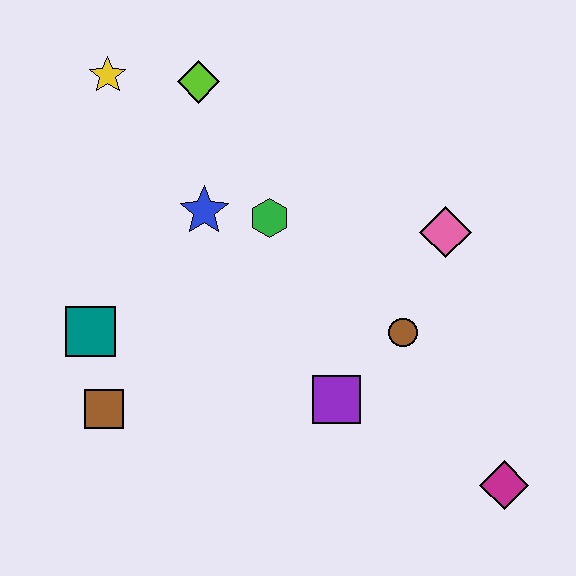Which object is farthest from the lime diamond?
The magenta diamond is farthest from the lime diamond.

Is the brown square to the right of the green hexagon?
No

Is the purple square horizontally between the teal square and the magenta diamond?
Yes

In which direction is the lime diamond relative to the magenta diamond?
The lime diamond is above the magenta diamond.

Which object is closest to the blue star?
The green hexagon is closest to the blue star.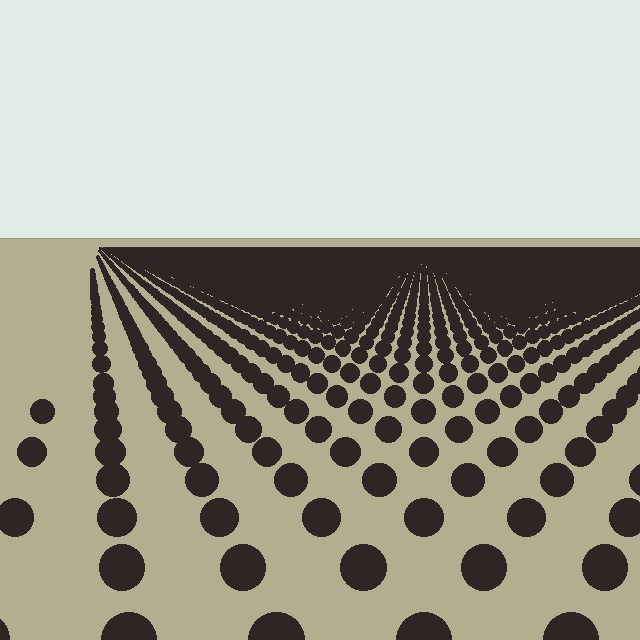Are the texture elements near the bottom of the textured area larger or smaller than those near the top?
Larger. Near the bottom, elements are closer to the viewer and appear at a bigger on-screen size.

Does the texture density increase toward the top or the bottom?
Density increases toward the top.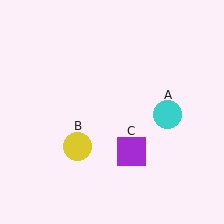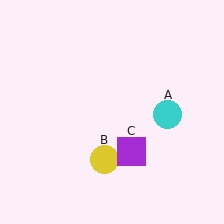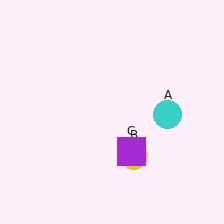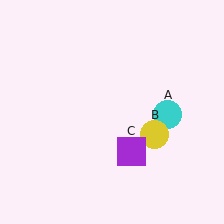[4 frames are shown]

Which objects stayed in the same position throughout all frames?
Cyan circle (object A) and purple square (object C) remained stationary.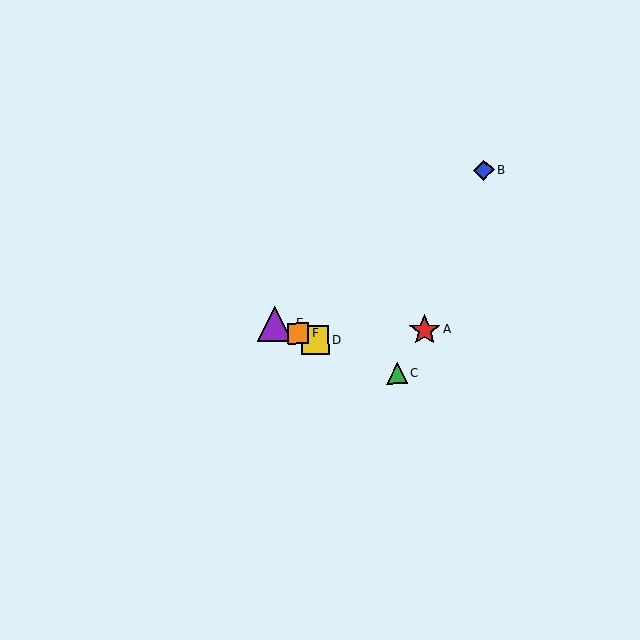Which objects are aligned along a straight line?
Objects C, D, E, F are aligned along a straight line.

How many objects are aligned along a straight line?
4 objects (C, D, E, F) are aligned along a straight line.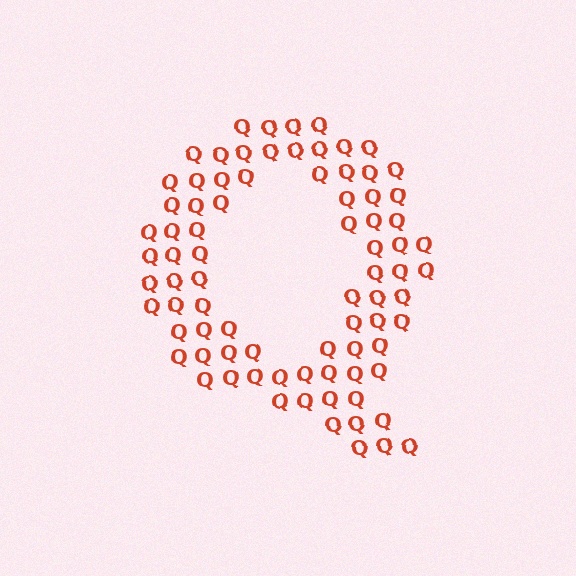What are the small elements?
The small elements are letter Q's.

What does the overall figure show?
The overall figure shows the letter Q.